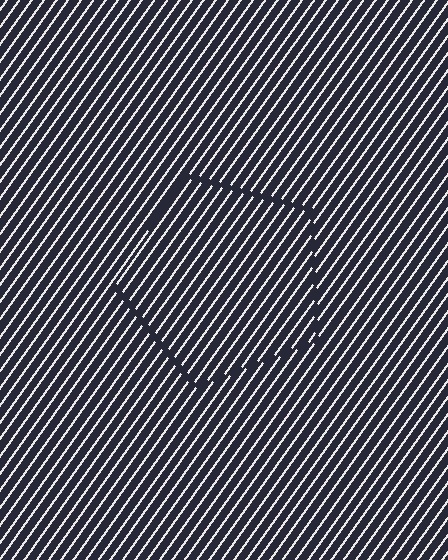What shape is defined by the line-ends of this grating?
An illusory pentagon. The interior of the shape contains the same grating, shifted by half a period — the contour is defined by the phase discontinuity where line-ends from the inner and outer gratings abut.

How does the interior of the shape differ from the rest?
The interior of the shape contains the same grating, shifted by half a period — the contour is defined by the phase discontinuity where line-ends from the inner and outer gratings abut.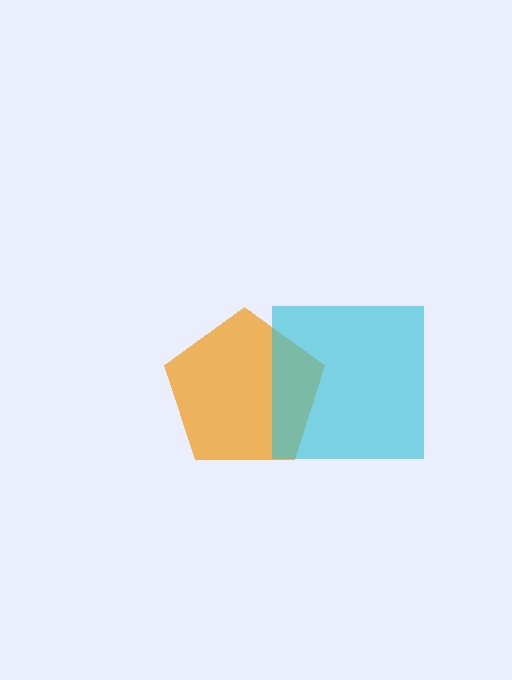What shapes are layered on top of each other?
The layered shapes are: an orange pentagon, a cyan square.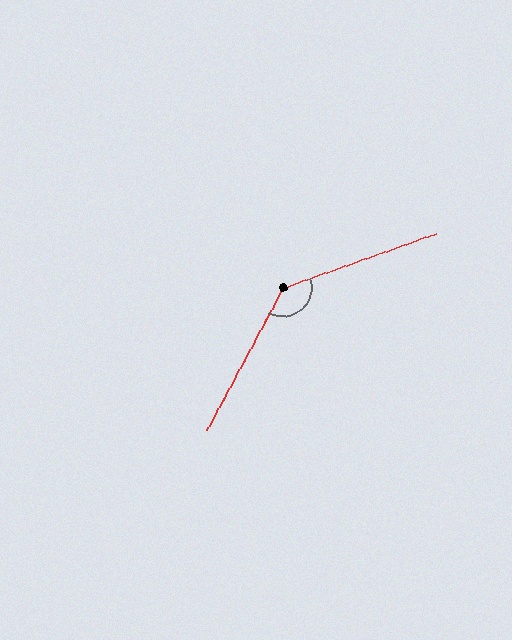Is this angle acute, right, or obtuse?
It is obtuse.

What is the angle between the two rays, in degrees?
Approximately 138 degrees.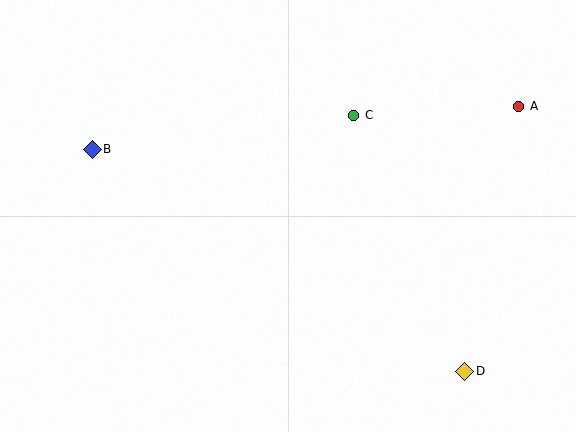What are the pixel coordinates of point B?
Point B is at (92, 149).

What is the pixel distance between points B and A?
The distance between B and A is 429 pixels.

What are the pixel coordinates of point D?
Point D is at (465, 371).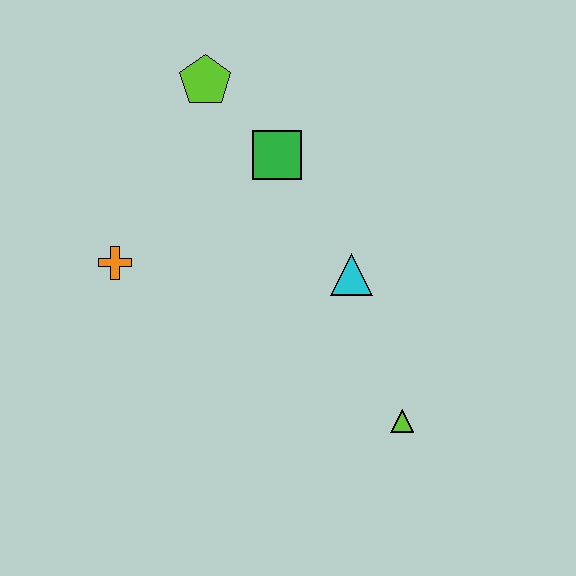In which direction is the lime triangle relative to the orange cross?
The lime triangle is to the right of the orange cross.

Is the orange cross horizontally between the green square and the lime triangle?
No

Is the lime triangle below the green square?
Yes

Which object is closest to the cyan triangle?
The green square is closest to the cyan triangle.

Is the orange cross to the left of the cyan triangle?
Yes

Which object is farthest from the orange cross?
The lime triangle is farthest from the orange cross.